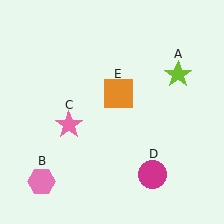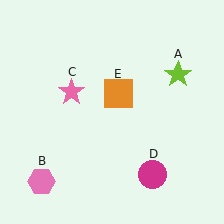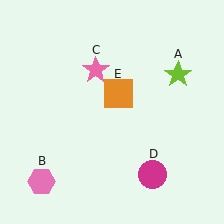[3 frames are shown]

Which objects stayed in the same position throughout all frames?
Lime star (object A) and pink hexagon (object B) and magenta circle (object D) and orange square (object E) remained stationary.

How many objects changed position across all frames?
1 object changed position: pink star (object C).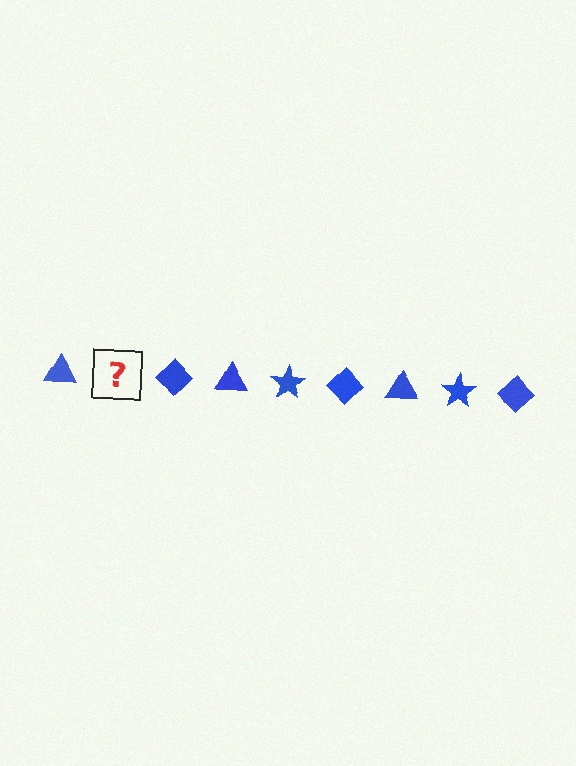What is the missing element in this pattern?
The missing element is a blue star.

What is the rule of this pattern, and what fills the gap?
The rule is that the pattern cycles through triangle, star, diamond shapes in blue. The gap should be filled with a blue star.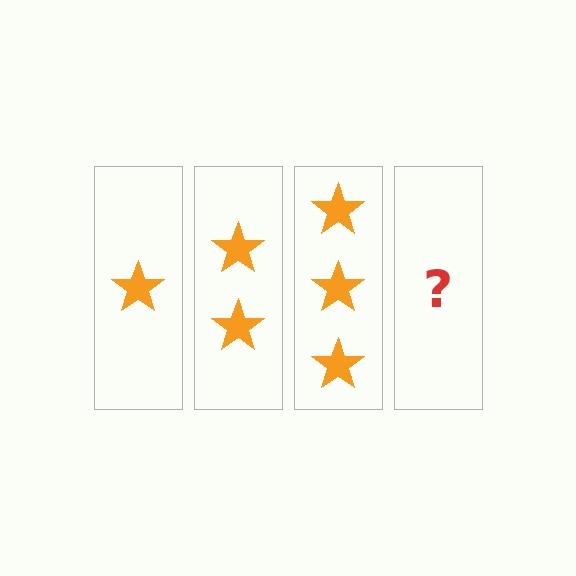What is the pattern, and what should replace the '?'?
The pattern is that each step adds one more star. The '?' should be 4 stars.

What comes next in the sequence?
The next element should be 4 stars.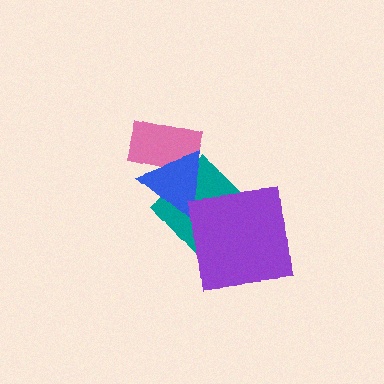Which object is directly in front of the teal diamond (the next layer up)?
The blue triangle is directly in front of the teal diamond.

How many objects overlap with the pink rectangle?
1 object overlaps with the pink rectangle.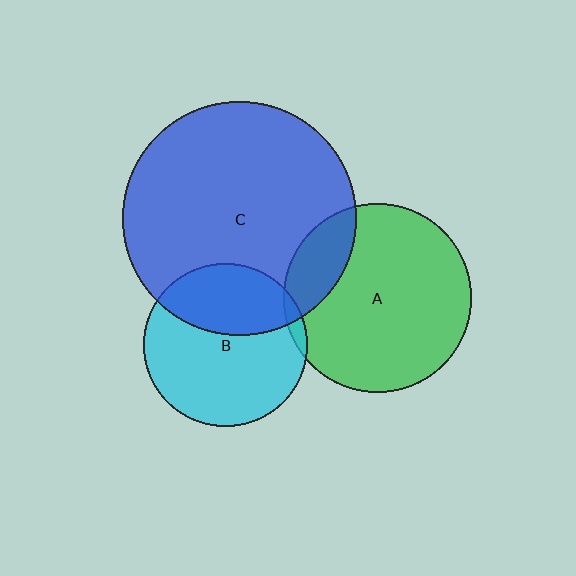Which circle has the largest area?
Circle C (blue).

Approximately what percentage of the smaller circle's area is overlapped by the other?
Approximately 35%.